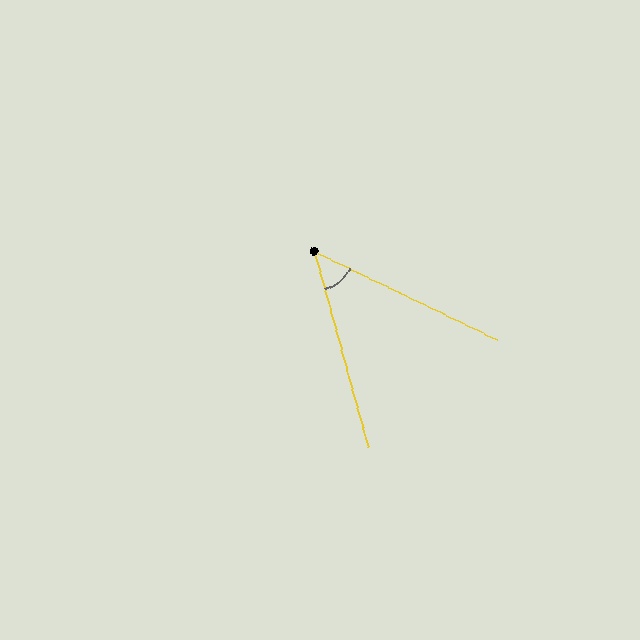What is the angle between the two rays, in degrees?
Approximately 49 degrees.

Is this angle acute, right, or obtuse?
It is acute.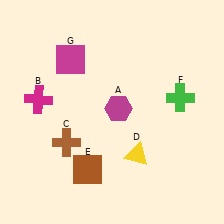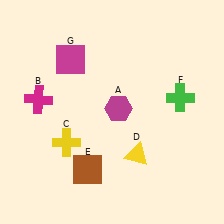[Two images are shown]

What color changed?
The cross (C) changed from brown in Image 1 to yellow in Image 2.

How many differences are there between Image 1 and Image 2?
There is 1 difference between the two images.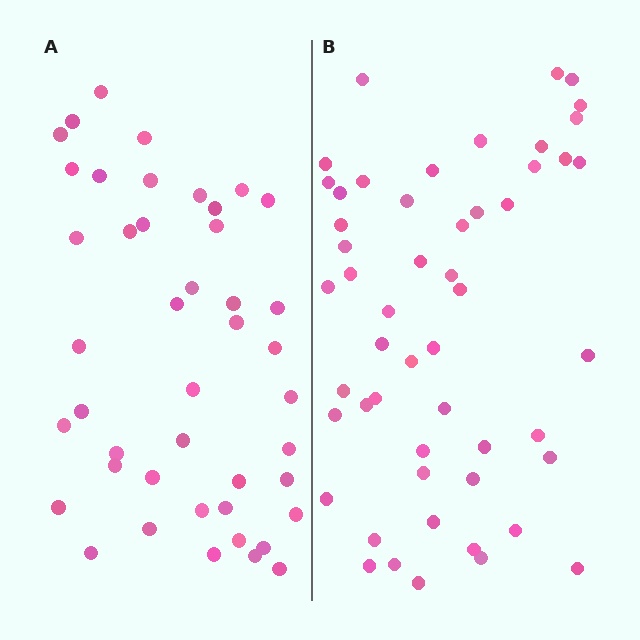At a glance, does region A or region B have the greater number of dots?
Region B (the right region) has more dots.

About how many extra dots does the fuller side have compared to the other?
Region B has roughly 8 or so more dots than region A.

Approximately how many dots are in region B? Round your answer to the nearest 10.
About 50 dots. (The exact count is 52, which rounds to 50.)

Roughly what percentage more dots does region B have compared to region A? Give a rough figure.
About 20% more.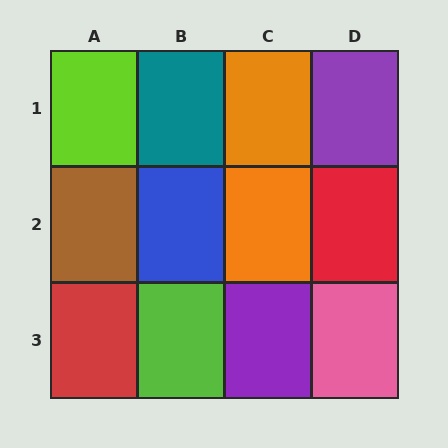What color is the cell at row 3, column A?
Red.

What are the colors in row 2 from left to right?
Brown, blue, orange, red.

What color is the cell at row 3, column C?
Purple.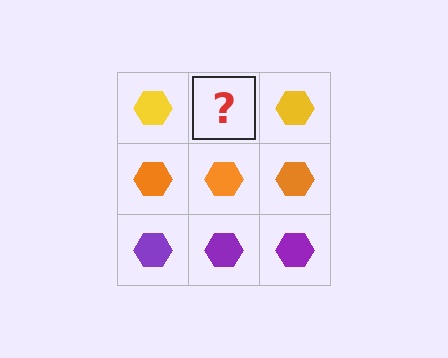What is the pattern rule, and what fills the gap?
The rule is that each row has a consistent color. The gap should be filled with a yellow hexagon.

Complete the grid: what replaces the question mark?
The question mark should be replaced with a yellow hexagon.